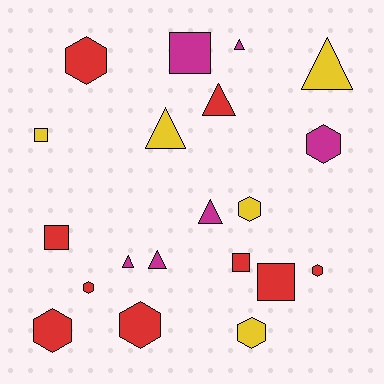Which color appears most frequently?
Red, with 9 objects.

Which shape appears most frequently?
Hexagon, with 8 objects.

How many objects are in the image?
There are 20 objects.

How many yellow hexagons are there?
There are 2 yellow hexagons.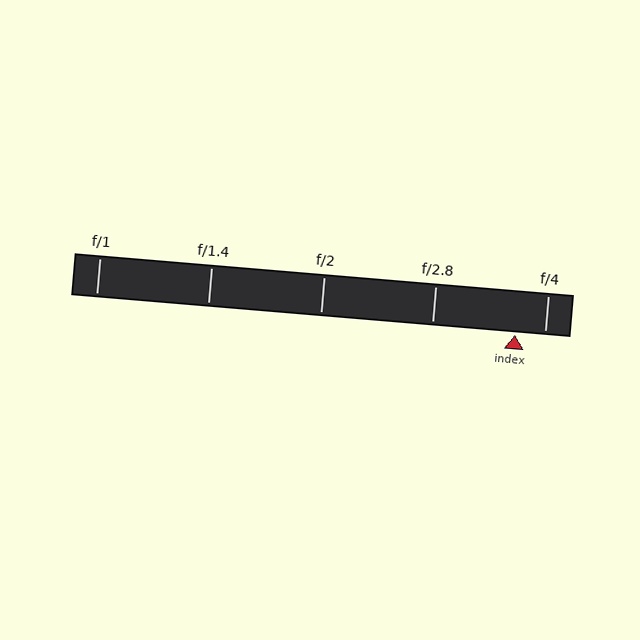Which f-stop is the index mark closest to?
The index mark is closest to f/4.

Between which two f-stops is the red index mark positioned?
The index mark is between f/2.8 and f/4.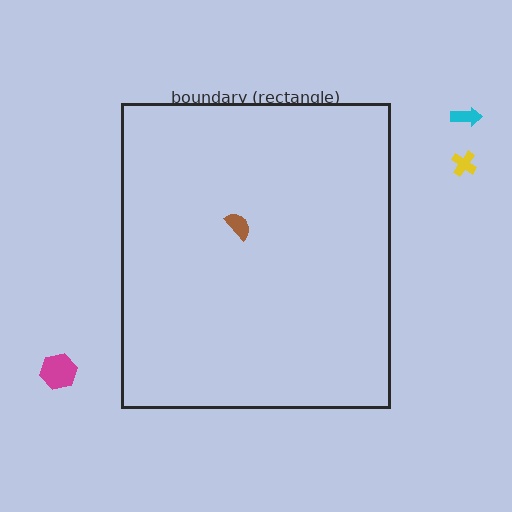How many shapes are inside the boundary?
1 inside, 3 outside.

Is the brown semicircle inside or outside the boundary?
Inside.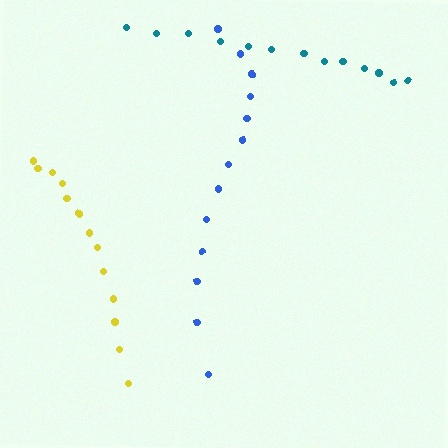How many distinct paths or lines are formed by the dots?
There are 3 distinct paths.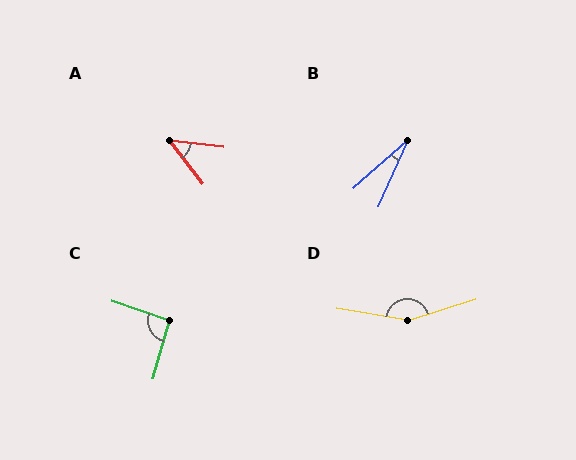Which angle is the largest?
D, at approximately 153 degrees.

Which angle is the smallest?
B, at approximately 24 degrees.